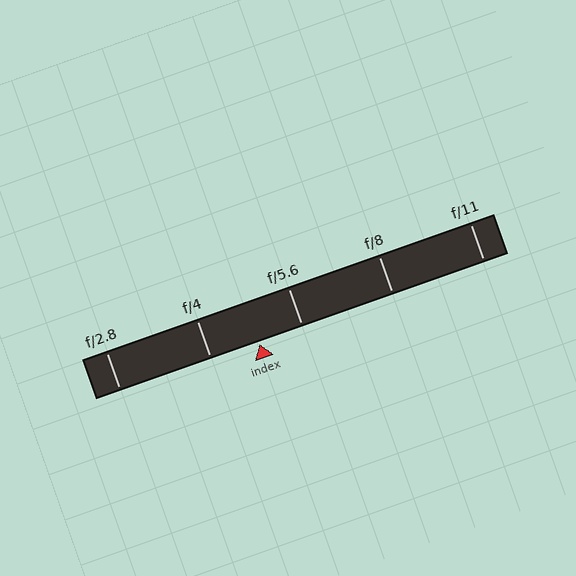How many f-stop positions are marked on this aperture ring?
There are 5 f-stop positions marked.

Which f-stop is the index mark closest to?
The index mark is closest to f/5.6.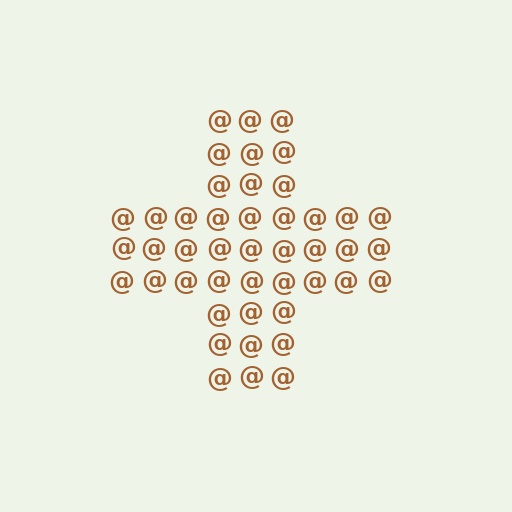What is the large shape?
The large shape is a cross.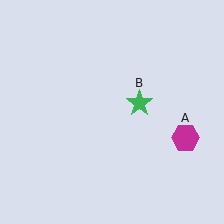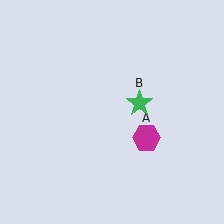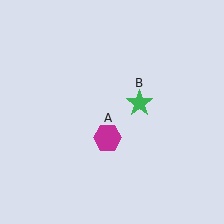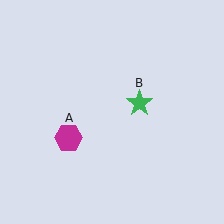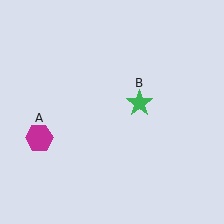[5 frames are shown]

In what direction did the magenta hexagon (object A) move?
The magenta hexagon (object A) moved left.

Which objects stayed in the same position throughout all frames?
Green star (object B) remained stationary.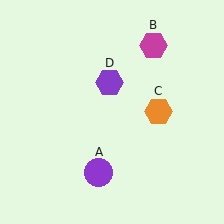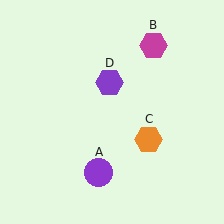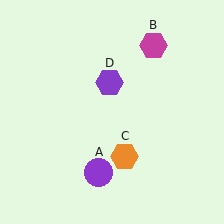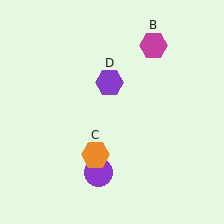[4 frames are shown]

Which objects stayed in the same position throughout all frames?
Purple circle (object A) and magenta hexagon (object B) and purple hexagon (object D) remained stationary.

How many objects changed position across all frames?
1 object changed position: orange hexagon (object C).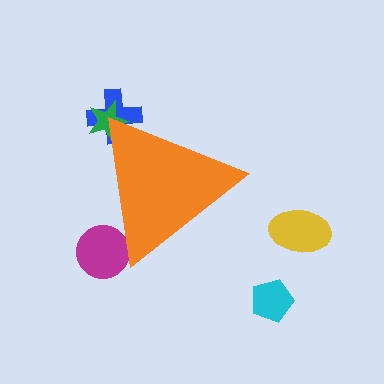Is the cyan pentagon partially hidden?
No, the cyan pentagon is fully visible.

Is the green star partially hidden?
Yes, the green star is partially hidden behind the orange triangle.